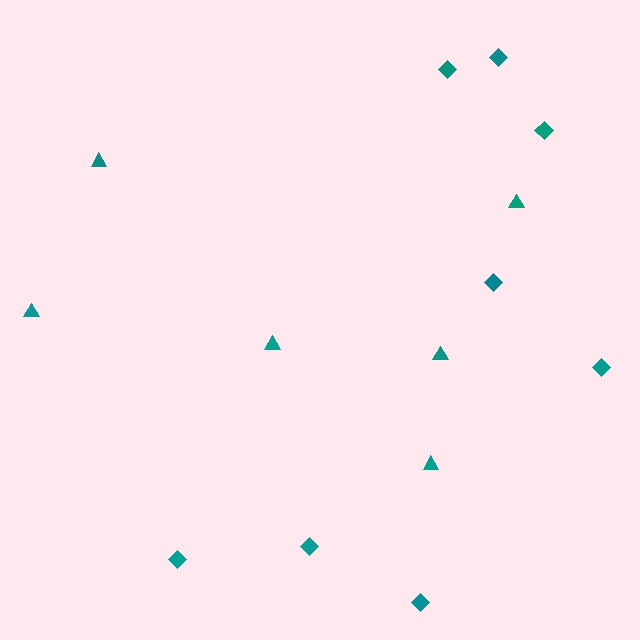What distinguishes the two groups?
There are 2 groups: one group of diamonds (8) and one group of triangles (6).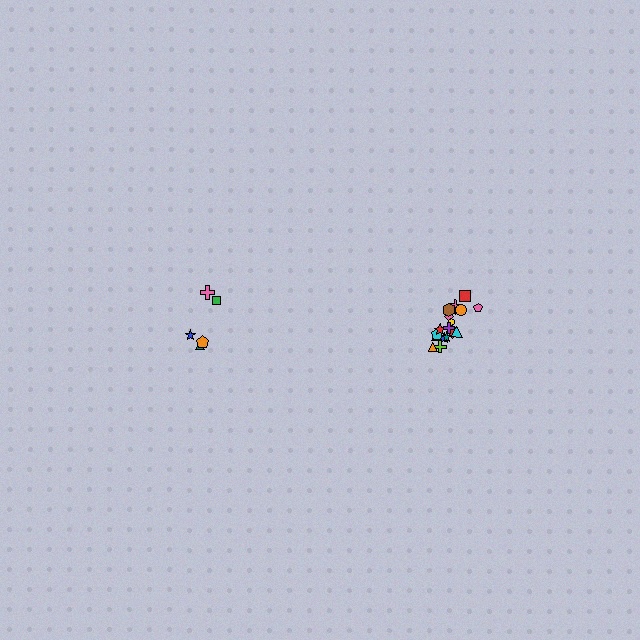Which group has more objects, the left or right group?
The right group.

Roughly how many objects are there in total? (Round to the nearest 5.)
Roughly 25 objects in total.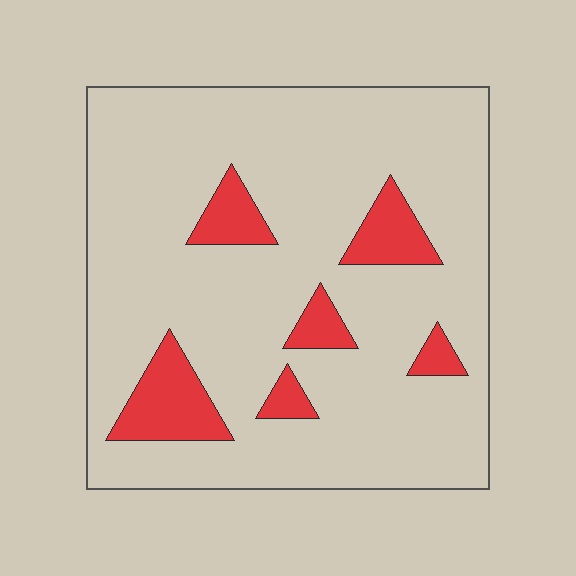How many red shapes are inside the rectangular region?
6.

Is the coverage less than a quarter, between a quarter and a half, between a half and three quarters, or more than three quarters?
Less than a quarter.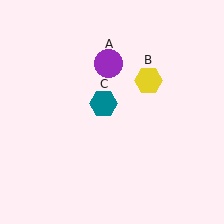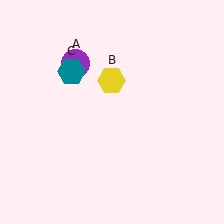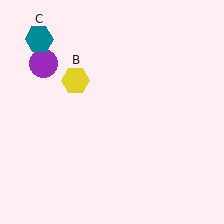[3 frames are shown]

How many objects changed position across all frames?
3 objects changed position: purple circle (object A), yellow hexagon (object B), teal hexagon (object C).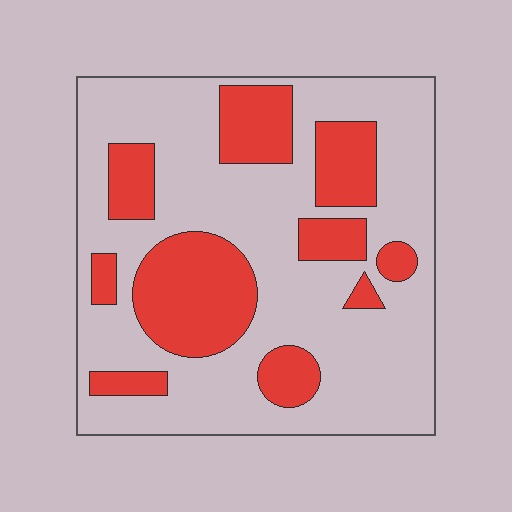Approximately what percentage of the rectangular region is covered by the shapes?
Approximately 30%.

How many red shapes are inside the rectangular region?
10.